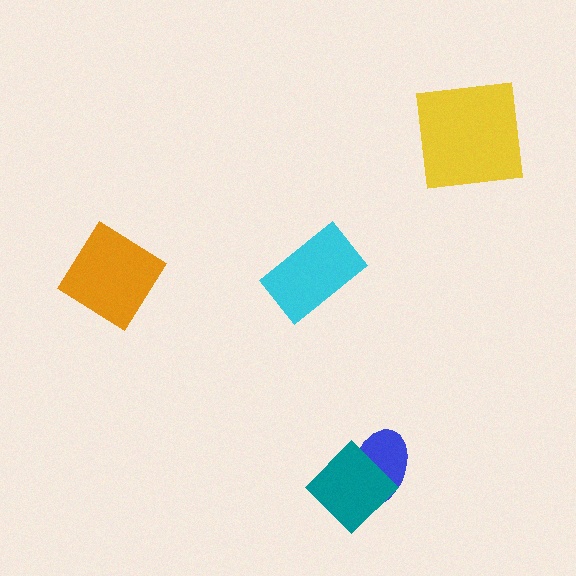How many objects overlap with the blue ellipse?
1 object overlaps with the blue ellipse.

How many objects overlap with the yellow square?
0 objects overlap with the yellow square.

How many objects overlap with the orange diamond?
0 objects overlap with the orange diamond.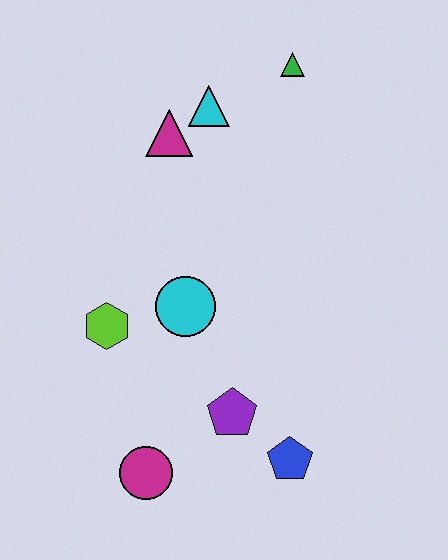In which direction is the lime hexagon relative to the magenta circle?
The lime hexagon is above the magenta circle.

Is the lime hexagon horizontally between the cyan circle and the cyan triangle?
No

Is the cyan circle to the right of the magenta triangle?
Yes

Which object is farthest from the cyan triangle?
The magenta circle is farthest from the cyan triangle.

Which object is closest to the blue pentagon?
The purple pentagon is closest to the blue pentagon.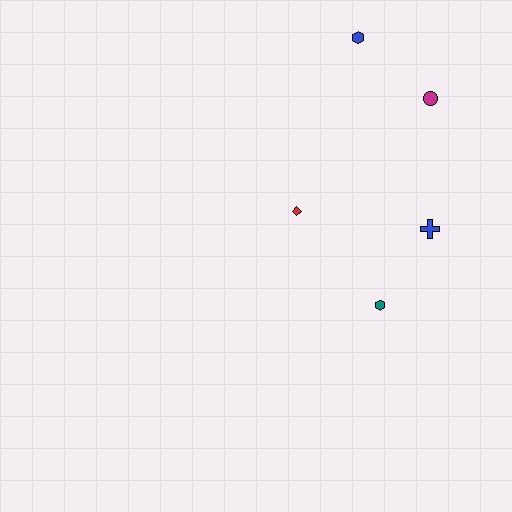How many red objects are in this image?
There is 1 red object.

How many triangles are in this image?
There are no triangles.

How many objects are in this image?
There are 5 objects.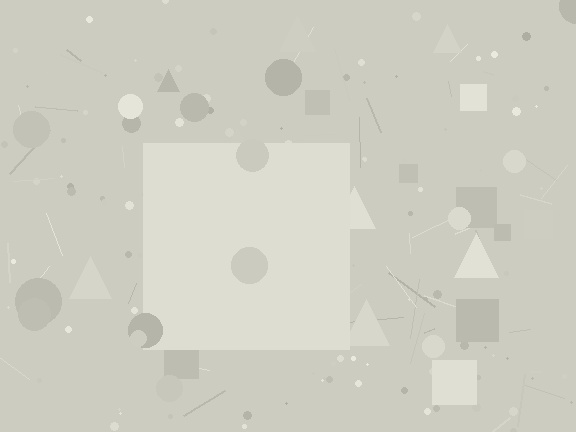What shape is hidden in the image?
A square is hidden in the image.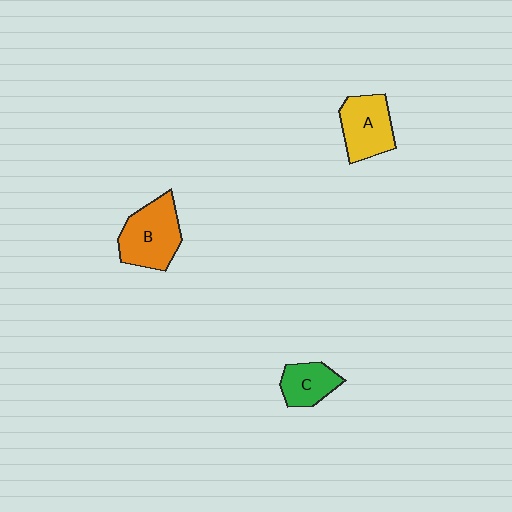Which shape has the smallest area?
Shape C (green).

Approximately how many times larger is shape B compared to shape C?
Approximately 1.7 times.